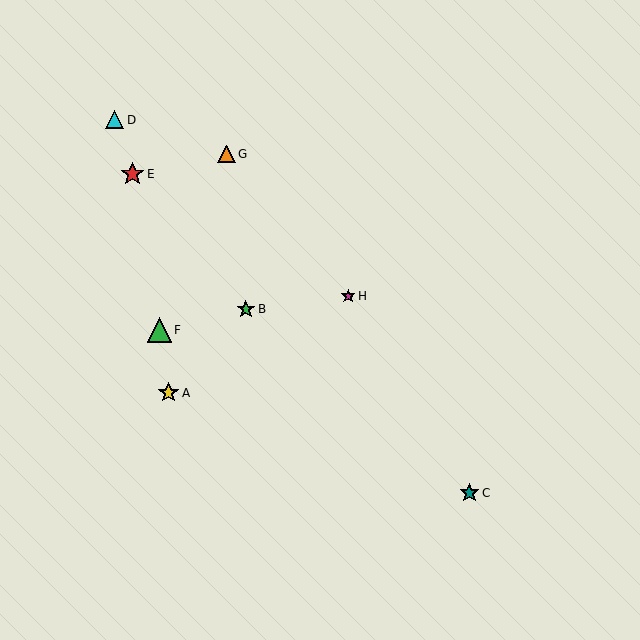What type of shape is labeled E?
Shape E is a red star.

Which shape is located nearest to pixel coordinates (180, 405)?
The yellow star (labeled A) at (169, 393) is nearest to that location.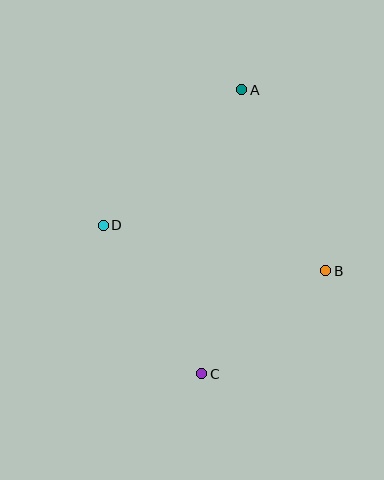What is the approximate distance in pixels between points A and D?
The distance between A and D is approximately 194 pixels.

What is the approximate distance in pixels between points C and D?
The distance between C and D is approximately 178 pixels.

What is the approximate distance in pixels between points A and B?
The distance between A and B is approximately 200 pixels.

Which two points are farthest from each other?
Points A and C are farthest from each other.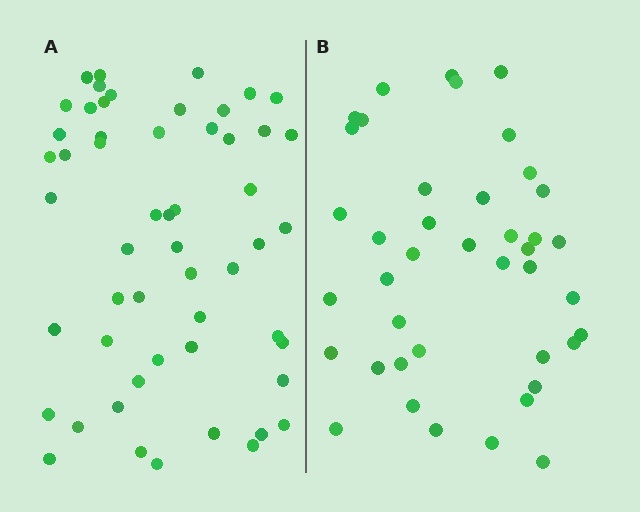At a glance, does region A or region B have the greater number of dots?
Region A (the left region) has more dots.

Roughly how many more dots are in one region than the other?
Region A has approximately 15 more dots than region B.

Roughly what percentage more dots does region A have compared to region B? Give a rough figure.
About 30% more.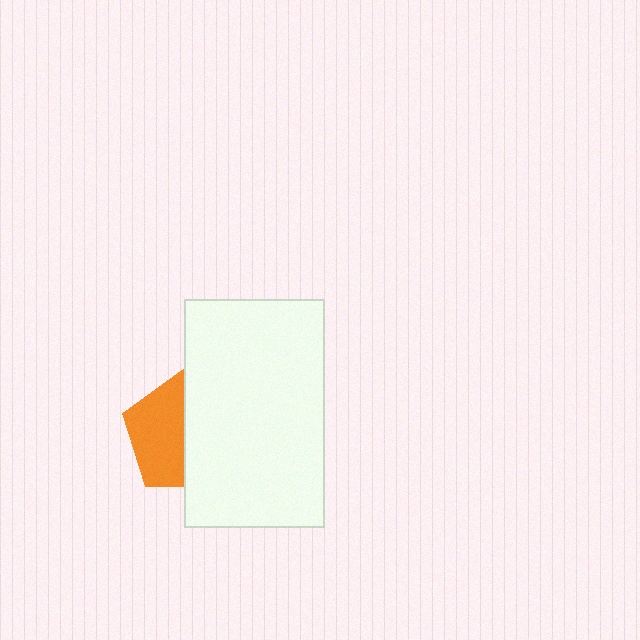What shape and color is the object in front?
The object in front is a white rectangle.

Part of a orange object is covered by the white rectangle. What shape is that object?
It is a pentagon.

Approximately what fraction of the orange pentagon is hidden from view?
Roughly 51% of the orange pentagon is hidden behind the white rectangle.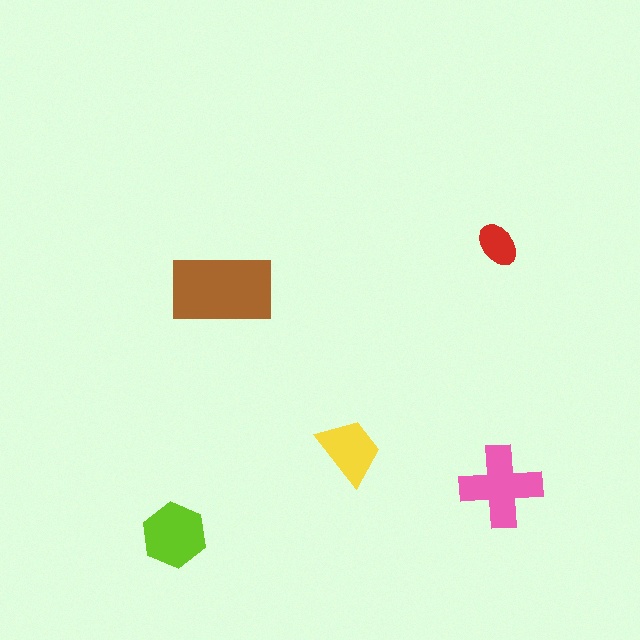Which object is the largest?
The brown rectangle.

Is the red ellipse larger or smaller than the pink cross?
Smaller.